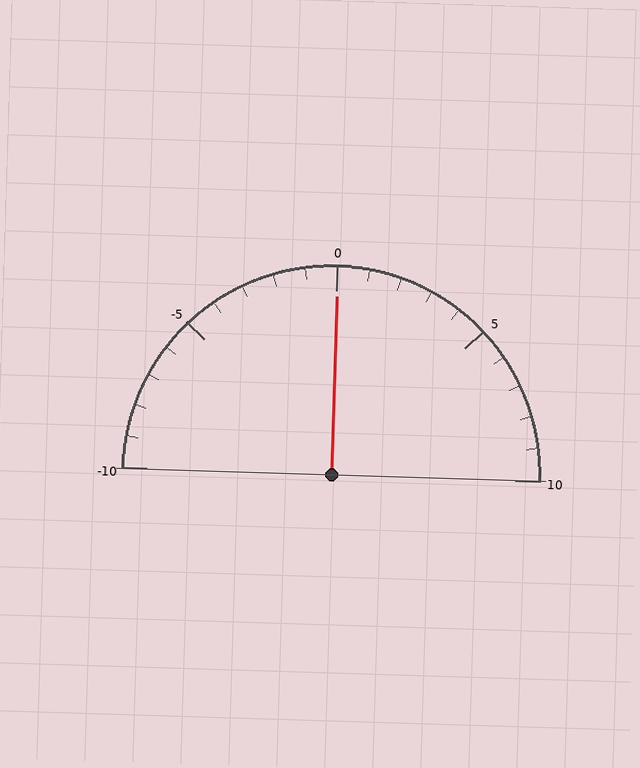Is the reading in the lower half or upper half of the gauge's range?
The reading is in the upper half of the range (-10 to 10).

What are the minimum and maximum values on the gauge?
The gauge ranges from -10 to 10.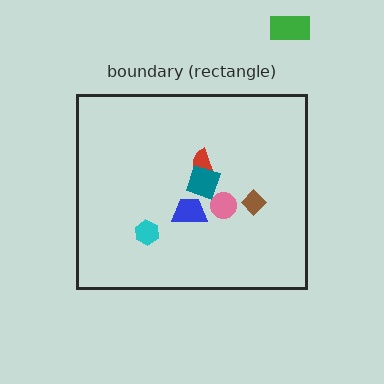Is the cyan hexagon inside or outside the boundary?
Inside.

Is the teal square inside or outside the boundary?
Inside.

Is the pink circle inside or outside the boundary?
Inside.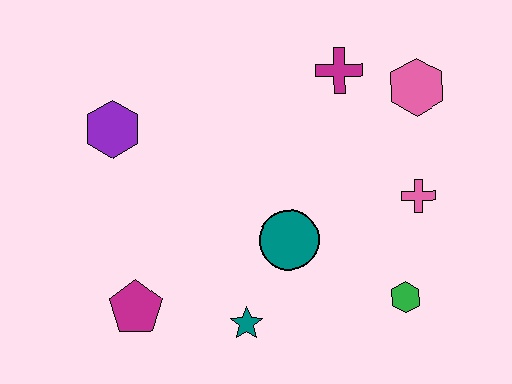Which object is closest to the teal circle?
The teal star is closest to the teal circle.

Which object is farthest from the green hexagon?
The purple hexagon is farthest from the green hexagon.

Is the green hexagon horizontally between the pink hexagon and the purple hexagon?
Yes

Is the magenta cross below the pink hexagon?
No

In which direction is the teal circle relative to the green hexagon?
The teal circle is to the left of the green hexagon.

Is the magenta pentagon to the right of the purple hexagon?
Yes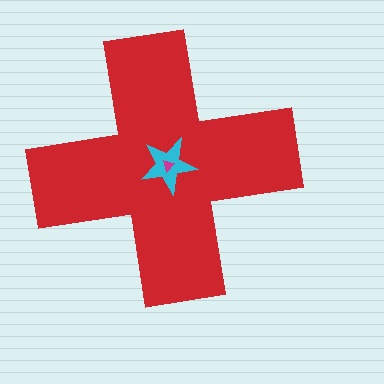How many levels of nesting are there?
3.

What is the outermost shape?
The red cross.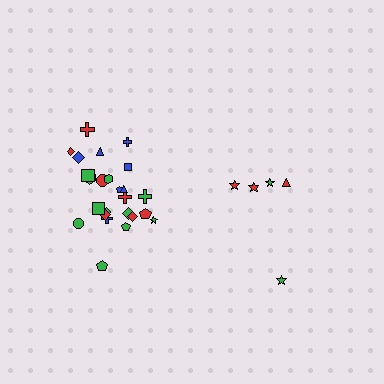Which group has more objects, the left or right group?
The left group.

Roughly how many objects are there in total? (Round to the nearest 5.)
Roughly 30 objects in total.